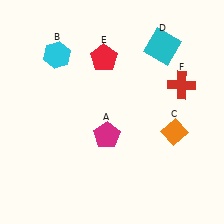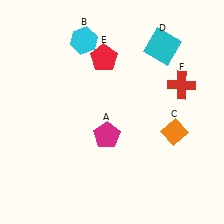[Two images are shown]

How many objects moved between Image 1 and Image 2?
1 object moved between the two images.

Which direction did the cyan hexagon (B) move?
The cyan hexagon (B) moved right.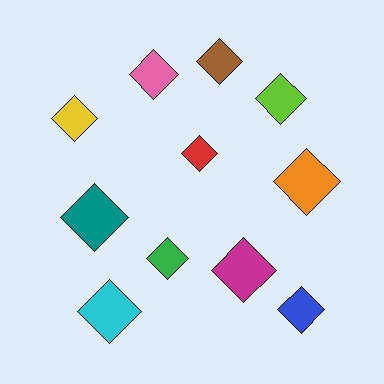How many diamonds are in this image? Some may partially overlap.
There are 11 diamonds.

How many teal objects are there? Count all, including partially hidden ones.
There is 1 teal object.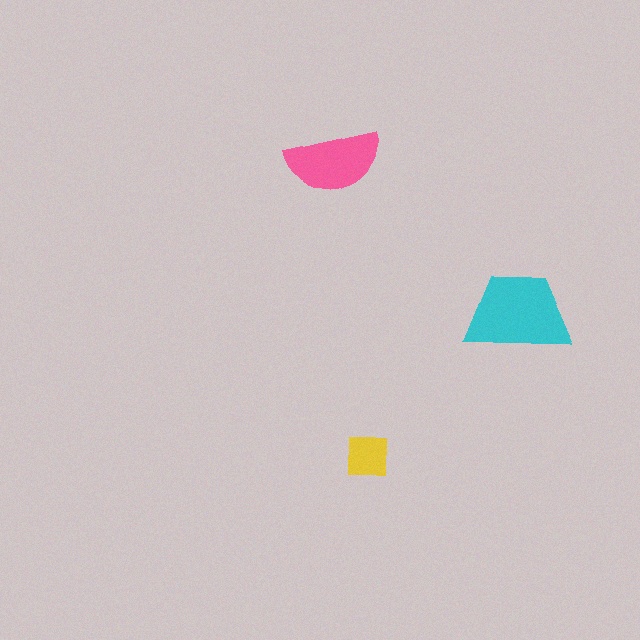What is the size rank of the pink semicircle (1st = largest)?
2nd.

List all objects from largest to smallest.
The cyan trapezoid, the pink semicircle, the yellow square.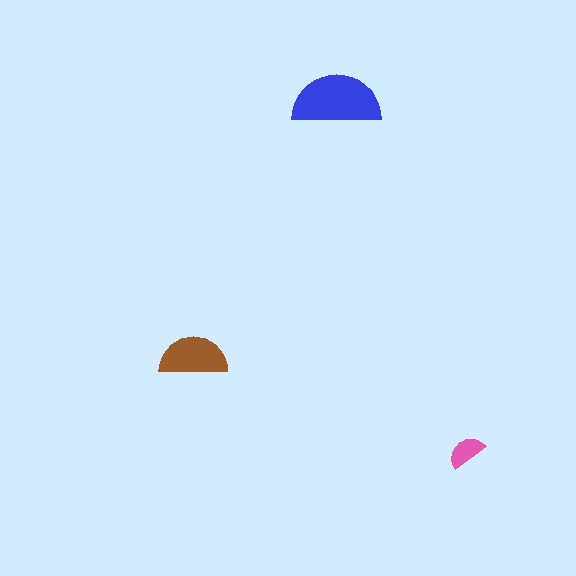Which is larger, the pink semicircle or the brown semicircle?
The brown one.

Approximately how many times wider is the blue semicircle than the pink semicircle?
About 2.5 times wider.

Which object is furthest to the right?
The pink semicircle is rightmost.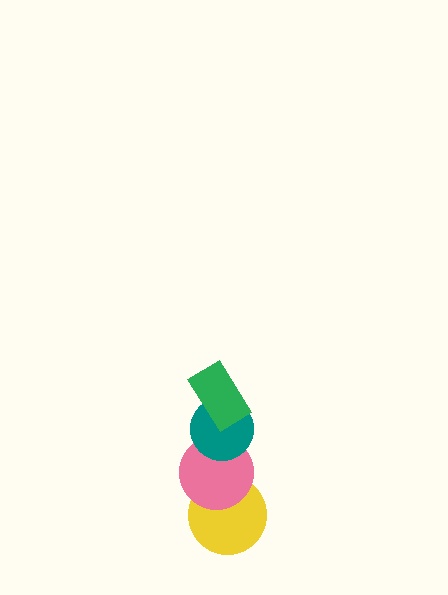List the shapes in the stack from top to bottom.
From top to bottom: the green rectangle, the teal circle, the pink circle, the yellow circle.